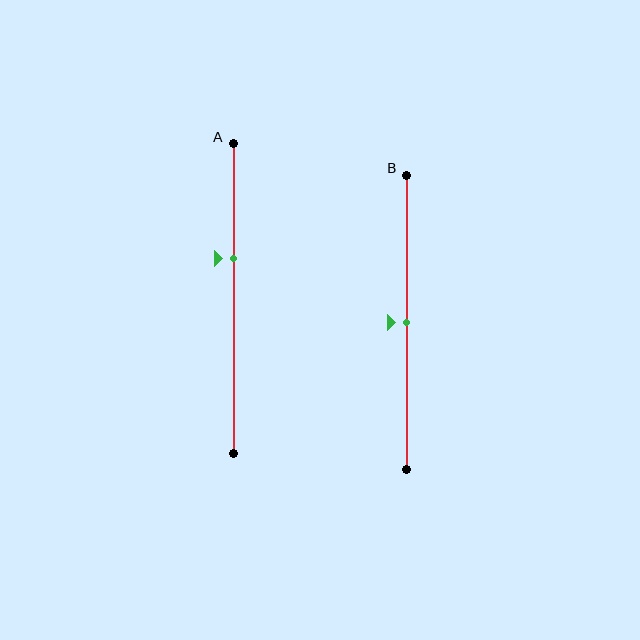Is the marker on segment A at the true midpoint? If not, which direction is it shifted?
No, the marker on segment A is shifted upward by about 13% of the segment length.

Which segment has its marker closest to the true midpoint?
Segment B has its marker closest to the true midpoint.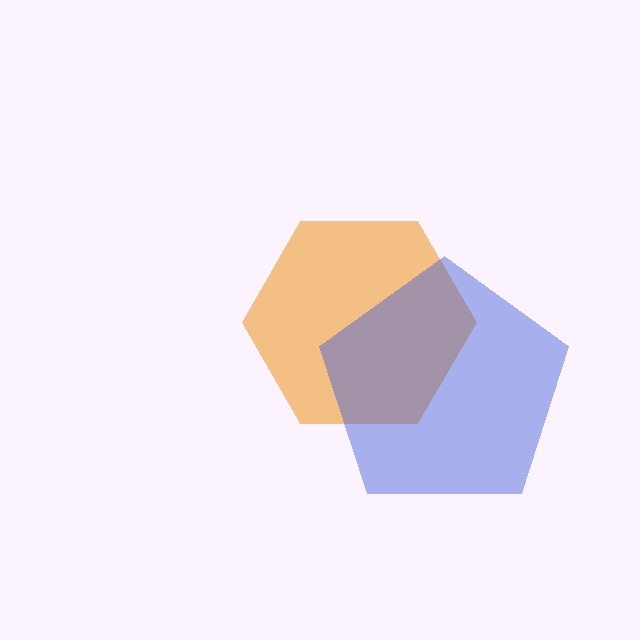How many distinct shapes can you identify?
There are 2 distinct shapes: an orange hexagon, a blue pentagon.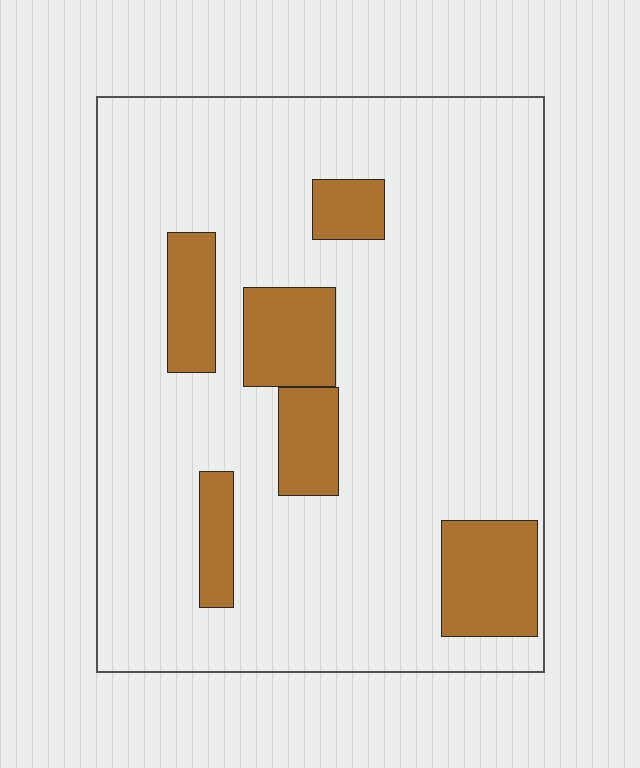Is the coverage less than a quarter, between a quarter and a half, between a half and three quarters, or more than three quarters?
Less than a quarter.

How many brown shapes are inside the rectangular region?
6.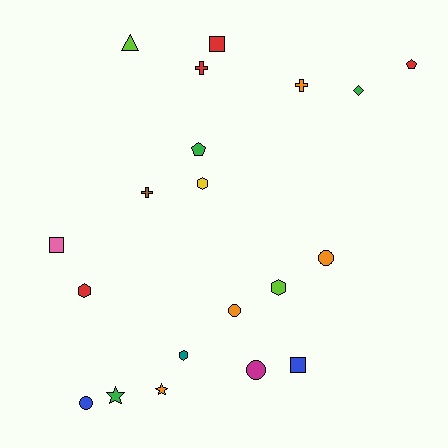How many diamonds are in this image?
There is 1 diamond.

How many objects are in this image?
There are 20 objects.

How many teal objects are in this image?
There is 1 teal object.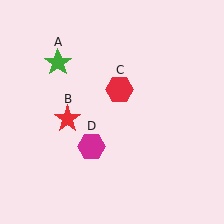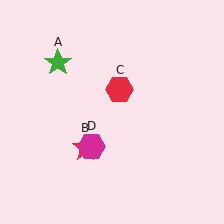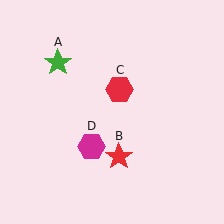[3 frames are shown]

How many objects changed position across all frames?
1 object changed position: red star (object B).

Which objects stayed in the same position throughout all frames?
Green star (object A) and red hexagon (object C) and magenta hexagon (object D) remained stationary.